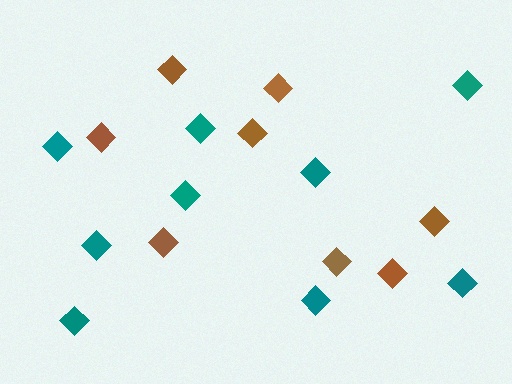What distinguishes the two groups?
There are 2 groups: one group of teal diamonds (9) and one group of brown diamonds (8).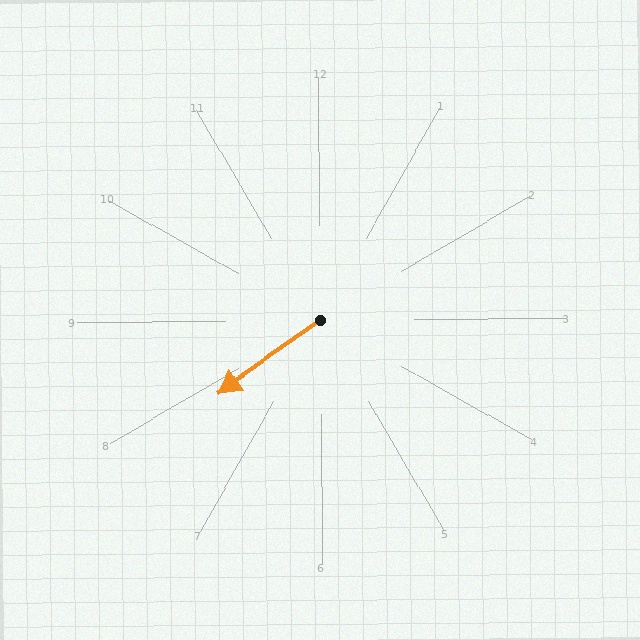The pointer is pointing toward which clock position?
Roughly 8 o'clock.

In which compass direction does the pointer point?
Southwest.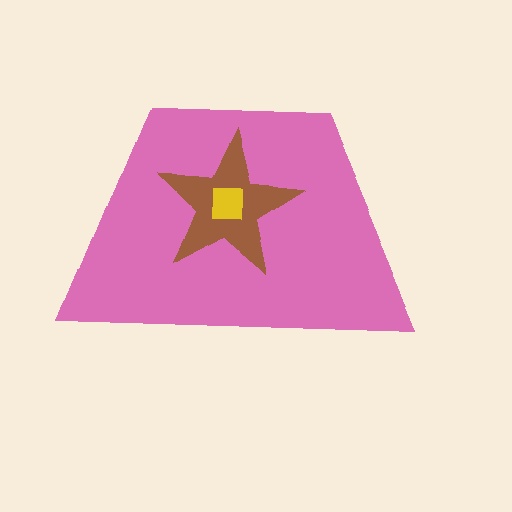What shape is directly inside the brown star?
The yellow square.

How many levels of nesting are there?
3.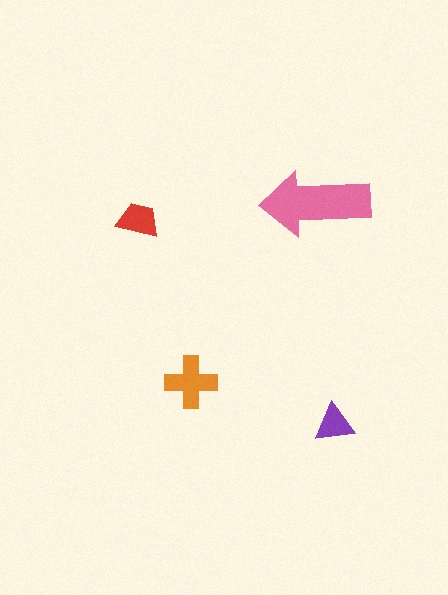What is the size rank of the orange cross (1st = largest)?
2nd.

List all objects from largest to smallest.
The pink arrow, the orange cross, the red trapezoid, the purple triangle.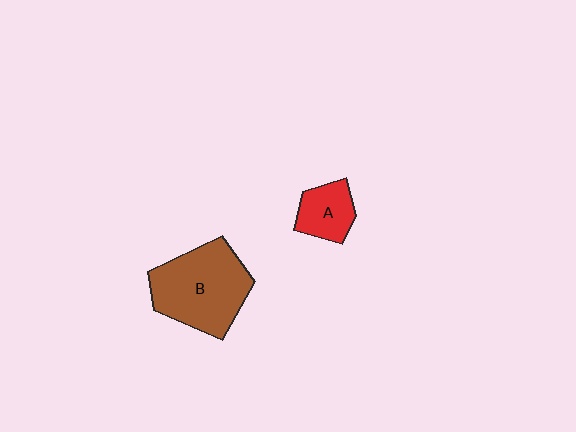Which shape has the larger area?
Shape B (brown).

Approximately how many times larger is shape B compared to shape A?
Approximately 2.4 times.